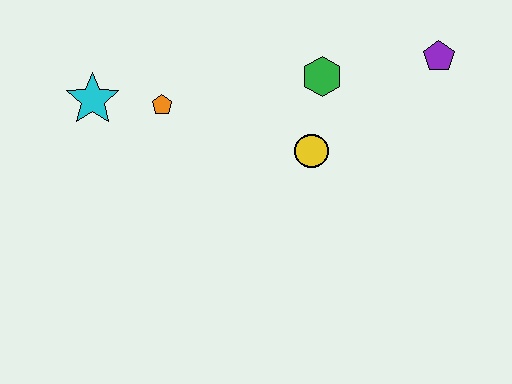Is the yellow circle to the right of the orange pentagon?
Yes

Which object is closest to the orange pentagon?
The cyan star is closest to the orange pentagon.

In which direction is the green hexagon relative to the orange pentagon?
The green hexagon is to the right of the orange pentagon.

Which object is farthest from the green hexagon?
The cyan star is farthest from the green hexagon.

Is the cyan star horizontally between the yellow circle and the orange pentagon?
No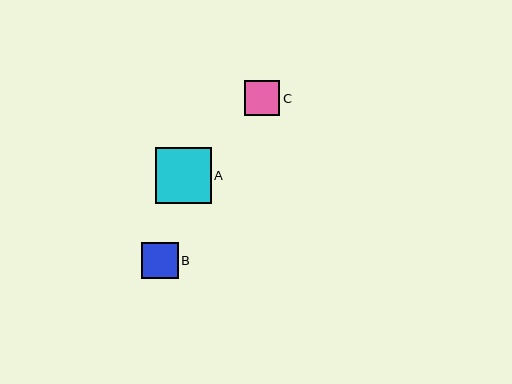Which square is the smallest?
Square C is the smallest with a size of approximately 35 pixels.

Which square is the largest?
Square A is the largest with a size of approximately 56 pixels.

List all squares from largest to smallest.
From largest to smallest: A, B, C.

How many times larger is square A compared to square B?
Square A is approximately 1.5 times the size of square B.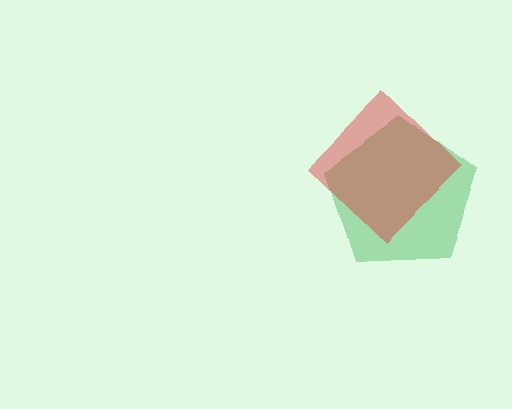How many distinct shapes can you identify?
There are 2 distinct shapes: a green pentagon, a red diamond.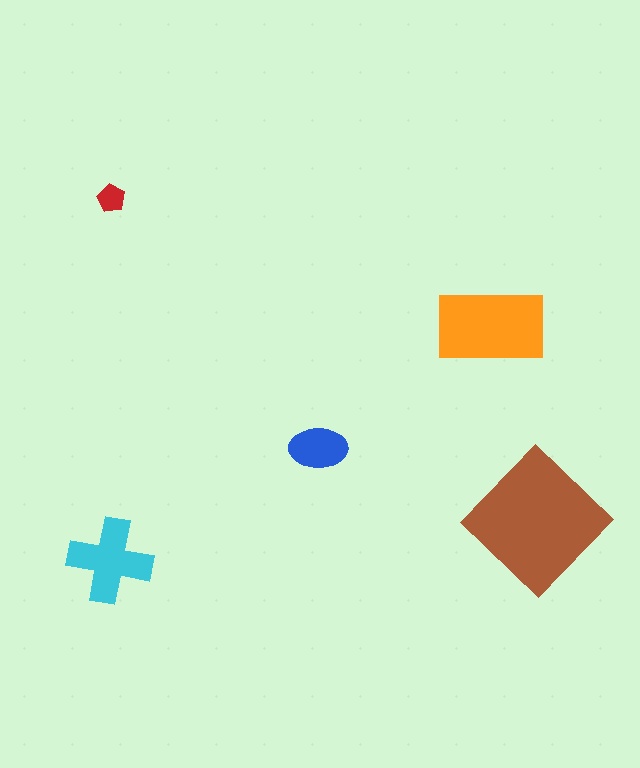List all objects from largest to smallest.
The brown diamond, the orange rectangle, the cyan cross, the blue ellipse, the red pentagon.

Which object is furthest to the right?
The brown diamond is rightmost.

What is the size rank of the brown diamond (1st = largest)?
1st.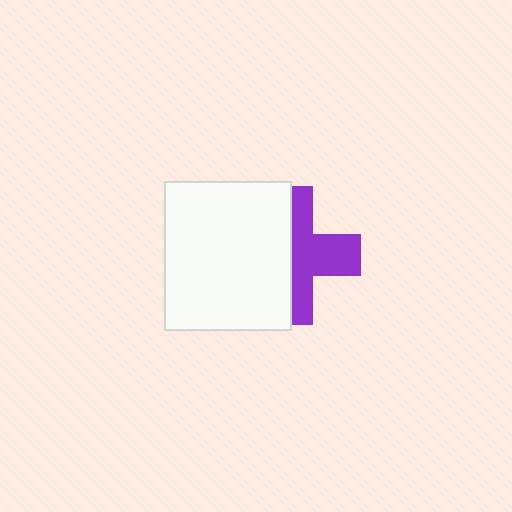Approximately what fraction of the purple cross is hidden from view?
Roughly 50% of the purple cross is hidden behind the white rectangle.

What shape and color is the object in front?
The object in front is a white rectangle.